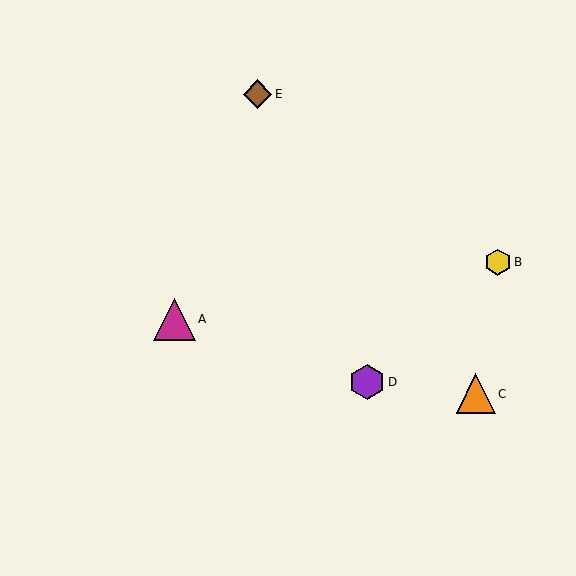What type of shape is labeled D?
Shape D is a purple hexagon.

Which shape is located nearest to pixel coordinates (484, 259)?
The yellow hexagon (labeled B) at (498, 262) is nearest to that location.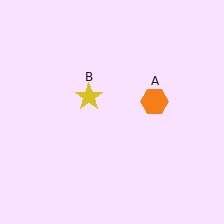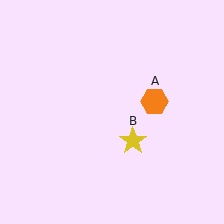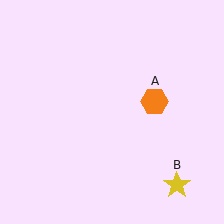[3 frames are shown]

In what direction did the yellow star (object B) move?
The yellow star (object B) moved down and to the right.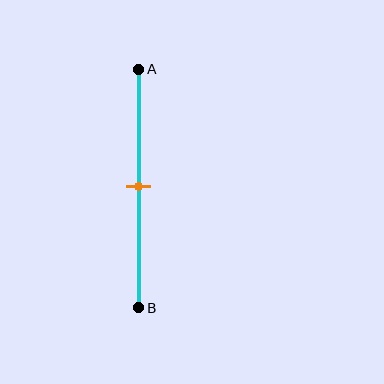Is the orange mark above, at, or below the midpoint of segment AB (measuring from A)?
The orange mark is approximately at the midpoint of segment AB.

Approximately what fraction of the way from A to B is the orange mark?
The orange mark is approximately 50% of the way from A to B.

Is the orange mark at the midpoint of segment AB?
Yes, the mark is approximately at the midpoint.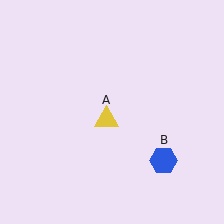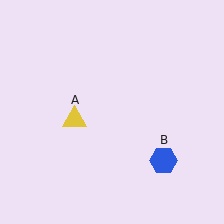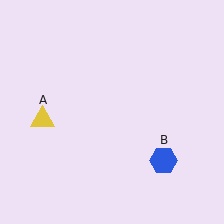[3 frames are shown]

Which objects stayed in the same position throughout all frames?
Blue hexagon (object B) remained stationary.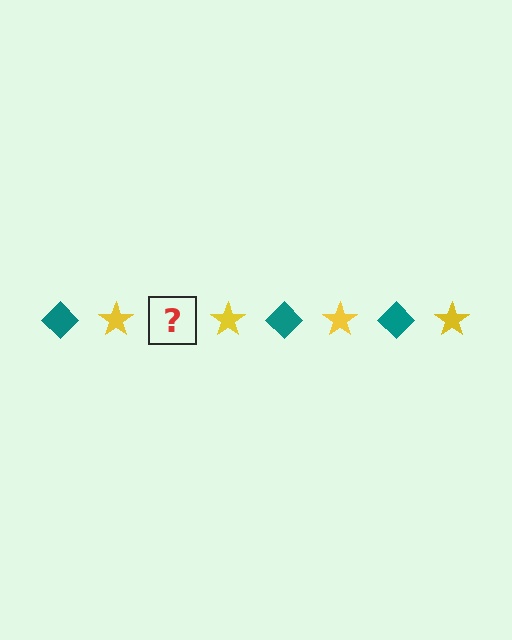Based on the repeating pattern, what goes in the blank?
The blank should be a teal diamond.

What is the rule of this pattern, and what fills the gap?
The rule is that the pattern alternates between teal diamond and yellow star. The gap should be filled with a teal diamond.